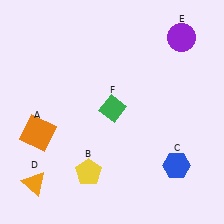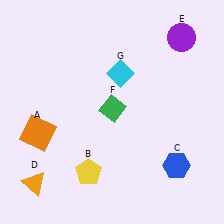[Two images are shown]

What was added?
A cyan diamond (G) was added in Image 2.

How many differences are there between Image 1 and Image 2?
There is 1 difference between the two images.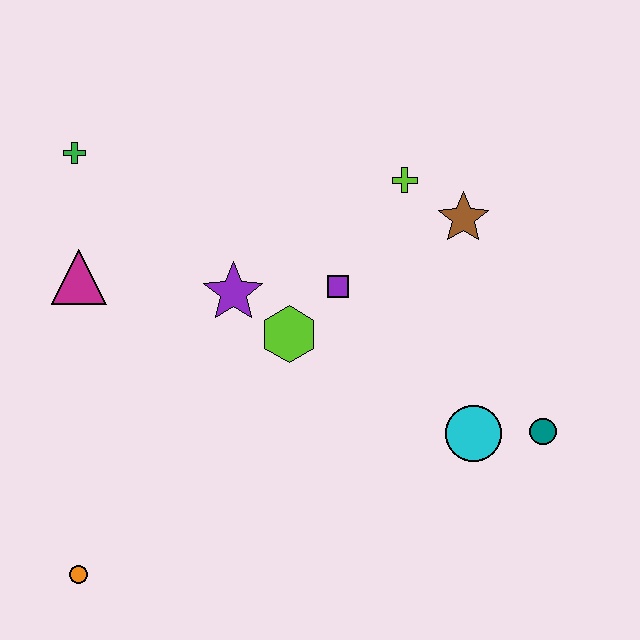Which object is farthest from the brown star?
The orange circle is farthest from the brown star.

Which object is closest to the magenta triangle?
The green cross is closest to the magenta triangle.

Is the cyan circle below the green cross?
Yes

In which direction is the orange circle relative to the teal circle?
The orange circle is to the left of the teal circle.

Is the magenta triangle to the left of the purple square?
Yes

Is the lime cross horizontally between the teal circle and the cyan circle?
No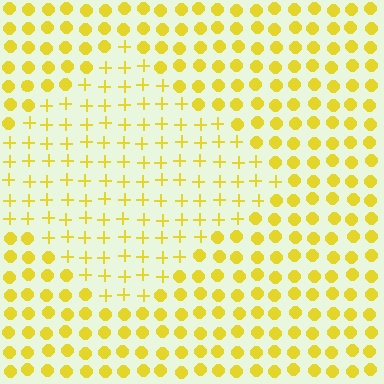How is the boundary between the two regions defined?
The boundary is defined by a change in element shape: plus signs inside vs. circles outside. All elements share the same color and spacing.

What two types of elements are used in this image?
The image uses plus signs inside the diamond region and circles outside it.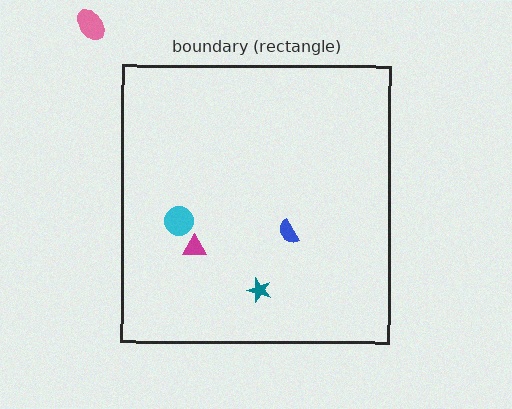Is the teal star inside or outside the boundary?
Inside.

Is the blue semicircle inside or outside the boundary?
Inside.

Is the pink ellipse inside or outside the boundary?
Outside.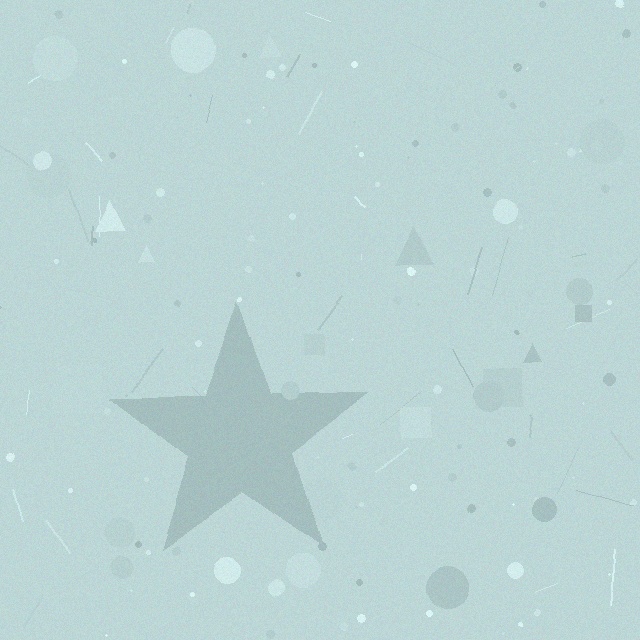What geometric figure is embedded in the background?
A star is embedded in the background.